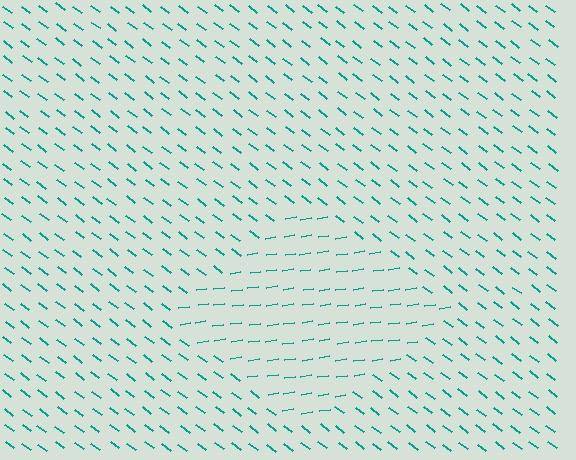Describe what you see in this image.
The image is filled with small teal line segments. A diamond region in the image has lines oriented differently from the surrounding lines, creating a visible texture boundary.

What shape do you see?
I see a diamond.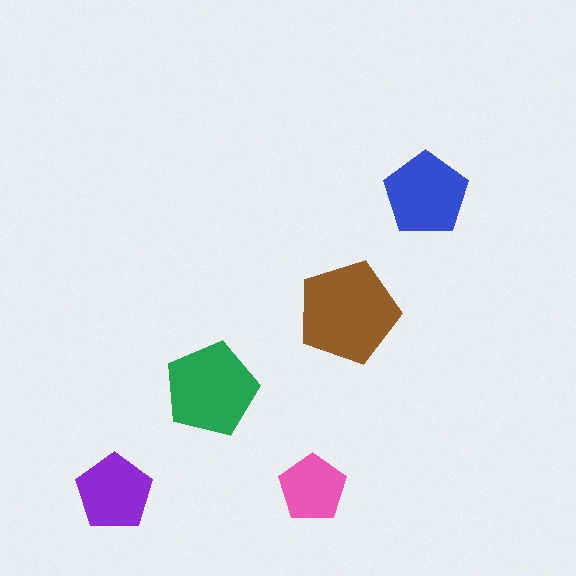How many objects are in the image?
There are 5 objects in the image.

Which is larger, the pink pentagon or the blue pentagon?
The blue one.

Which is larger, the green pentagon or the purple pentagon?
The green one.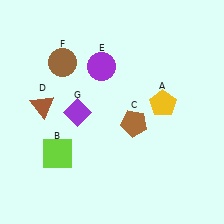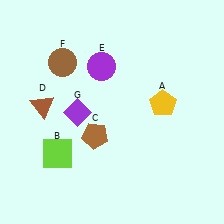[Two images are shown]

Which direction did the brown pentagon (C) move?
The brown pentagon (C) moved left.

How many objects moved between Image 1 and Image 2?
1 object moved between the two images.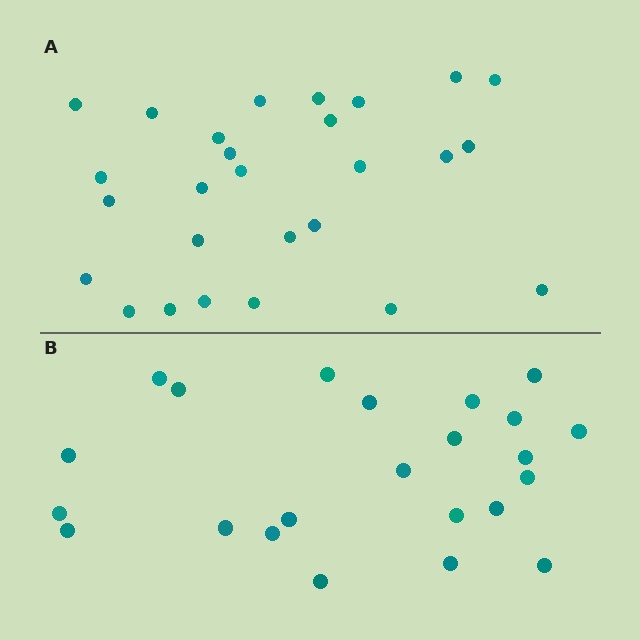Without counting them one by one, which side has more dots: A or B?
Region A (the top region) has more dots.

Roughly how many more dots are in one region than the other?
Region A has about 4 more dots than region B.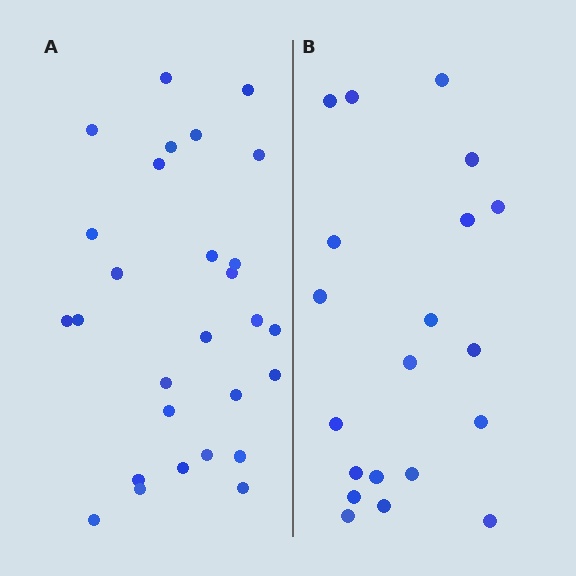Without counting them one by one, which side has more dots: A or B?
Region A (the left region) has more dots.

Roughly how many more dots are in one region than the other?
Region A has roughly 8 or so more dots than region B.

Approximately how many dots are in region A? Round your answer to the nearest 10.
About 30 dots. (The exact count is 28, which rounds to 30.)